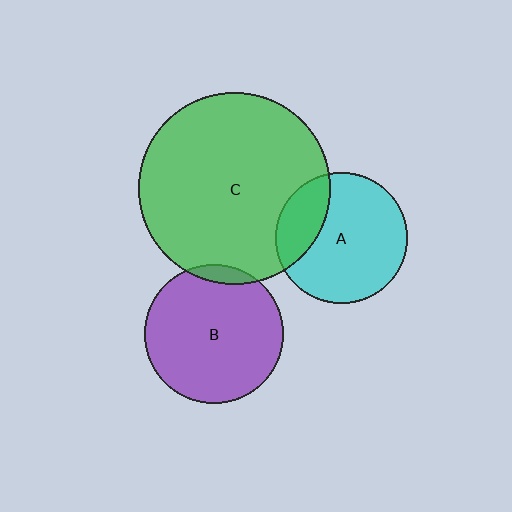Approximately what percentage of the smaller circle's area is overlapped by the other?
Approximately 5%.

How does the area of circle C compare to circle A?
Approximately 2.1 times.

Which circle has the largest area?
Circle C (green).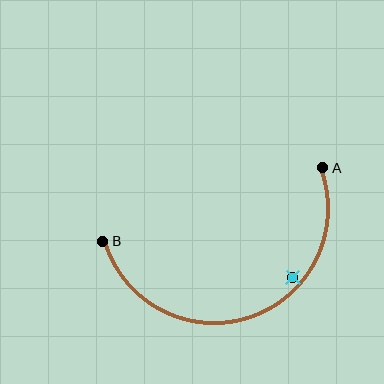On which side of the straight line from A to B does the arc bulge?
The arc bulges below the straight line connecting A and B.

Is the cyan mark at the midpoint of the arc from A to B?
No — the cyan mark does not lie on the arc at all. It sits slightly inside the curve.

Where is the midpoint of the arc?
The arc midpoint is the point on the curve farthest from the straight line joining A and B. It sits below that line.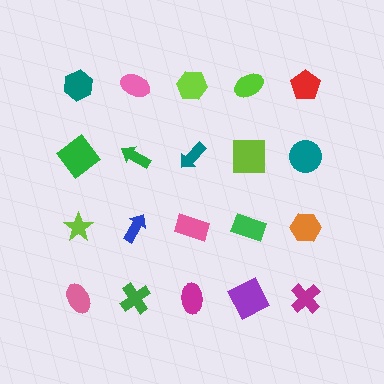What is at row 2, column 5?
A teal circle.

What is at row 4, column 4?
A purple square.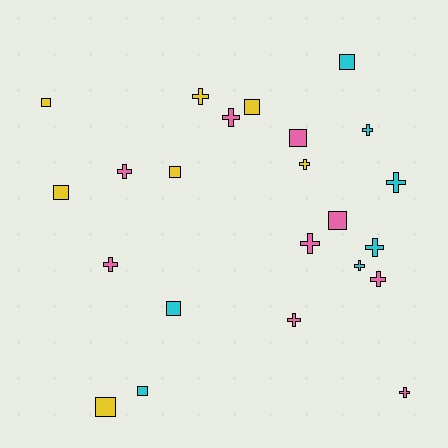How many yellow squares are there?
There are 5 yellow squares.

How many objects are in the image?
There are 23 objects.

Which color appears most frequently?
Pink, with 9 objects.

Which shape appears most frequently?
Cross, with 13 objects.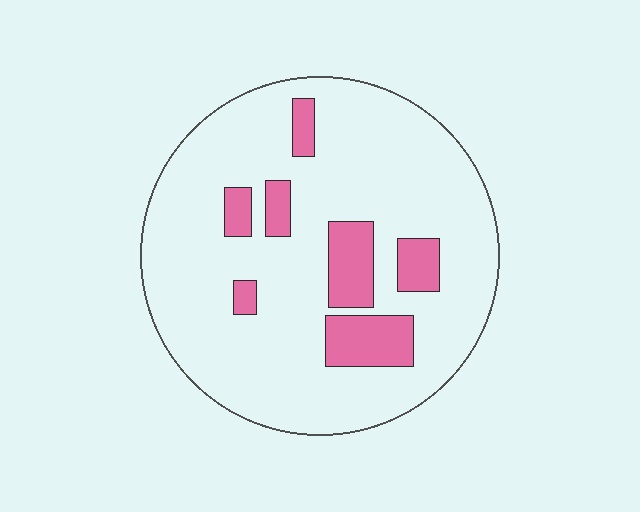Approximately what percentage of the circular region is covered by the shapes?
Approximately 15%.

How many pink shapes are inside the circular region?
7.